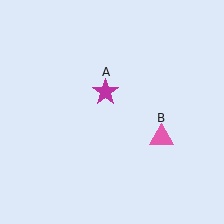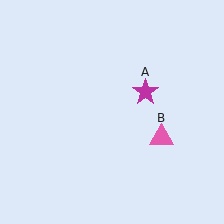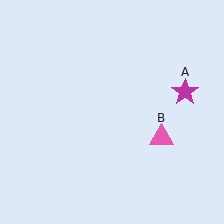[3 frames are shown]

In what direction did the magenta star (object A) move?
The magenta star (object A) moved right.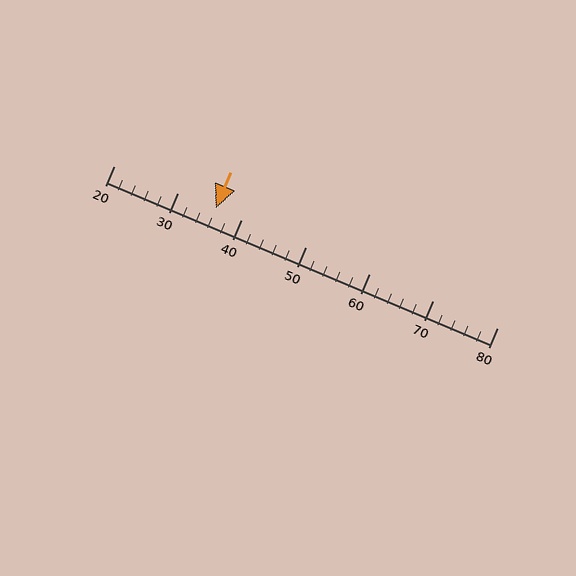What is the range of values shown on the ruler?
The ruler shows values from 20 to 80.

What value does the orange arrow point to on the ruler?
The orange arrow points to approximately 36.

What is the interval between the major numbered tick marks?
The major tick marks are spaced 10 units apart.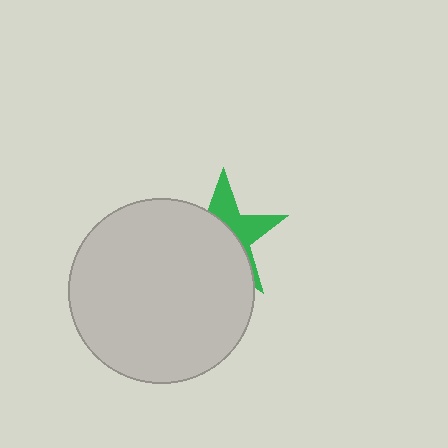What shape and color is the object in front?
The object in front is a light gray circle.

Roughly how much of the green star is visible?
A small part of it is visible (roughly 38%).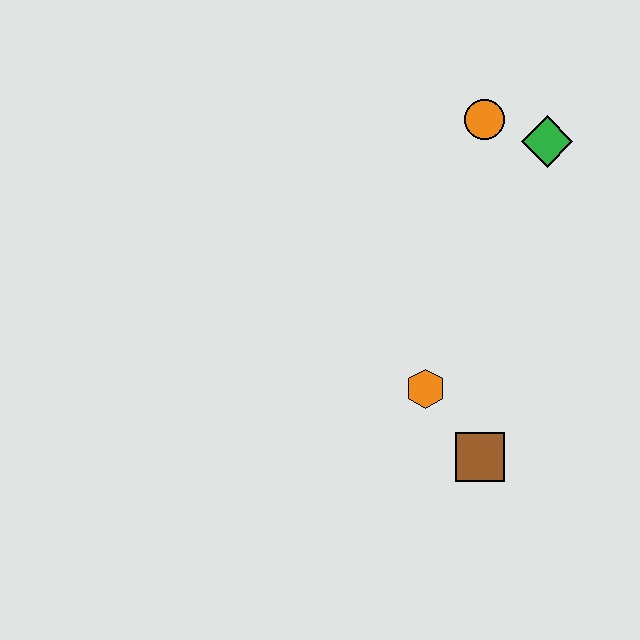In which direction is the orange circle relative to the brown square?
The orange circle is above the brown square.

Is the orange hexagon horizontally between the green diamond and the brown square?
No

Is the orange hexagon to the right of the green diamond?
No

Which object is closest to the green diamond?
The orange circle is closest to the green diamond.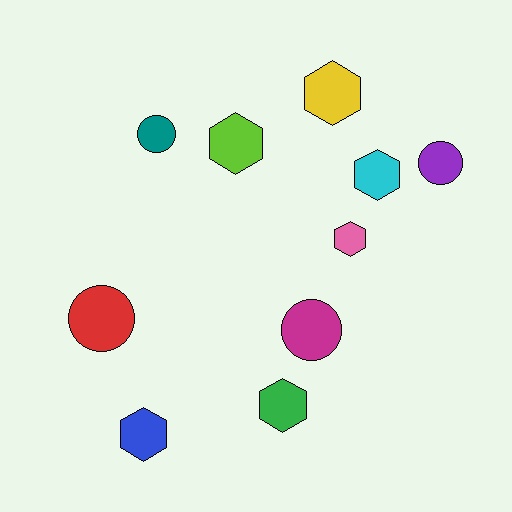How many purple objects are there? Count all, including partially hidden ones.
There is 1 purple object.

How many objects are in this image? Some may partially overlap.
There are 10 objects.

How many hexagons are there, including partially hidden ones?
There are 6 hexagons.